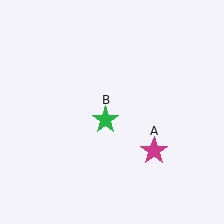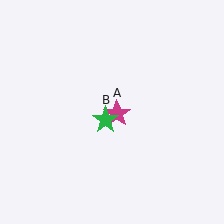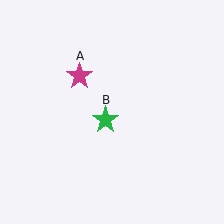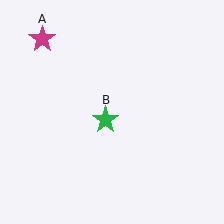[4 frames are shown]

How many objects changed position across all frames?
1 object changed position: magenta star (object A).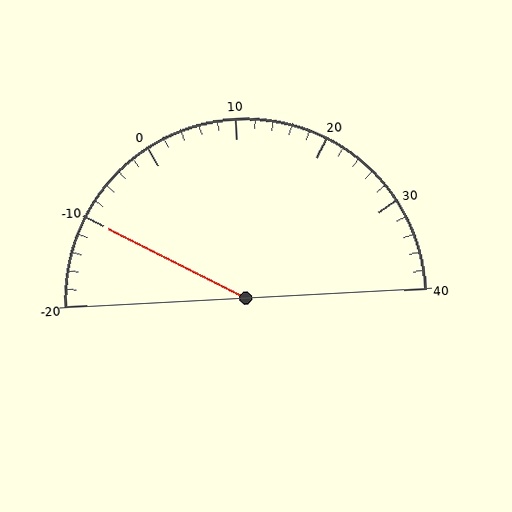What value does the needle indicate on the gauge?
The needle indicates approximately -10.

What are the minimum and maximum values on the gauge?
The gauge ranges from -20 to 40.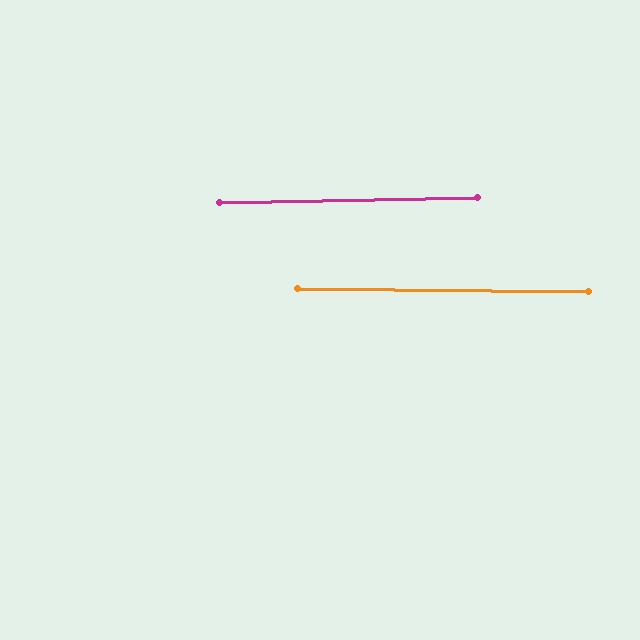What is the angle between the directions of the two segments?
Approximately 2 degrees.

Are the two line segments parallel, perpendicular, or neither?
Parallel — their directions differ by only 1.9°.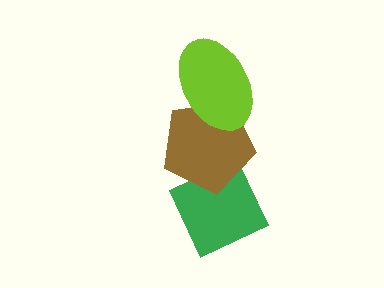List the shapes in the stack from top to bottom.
From top to bottom: the lime ellipse, the brown pentagon, the green diamond.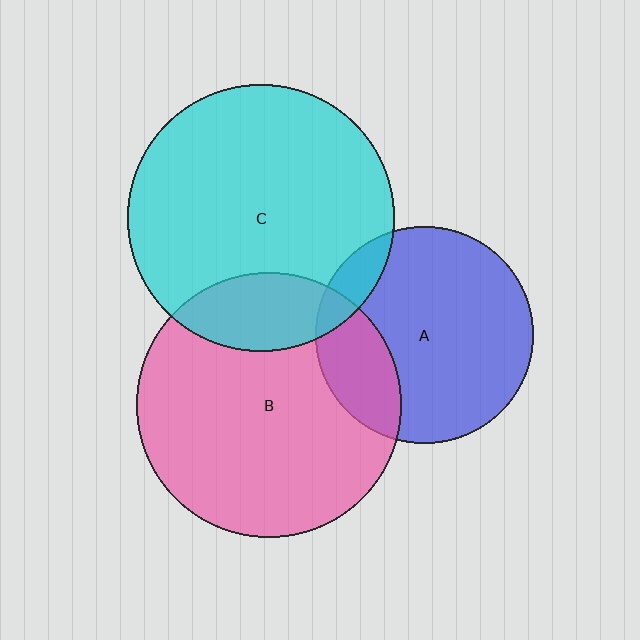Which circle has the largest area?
Circle C (cyan).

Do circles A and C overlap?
Yes.